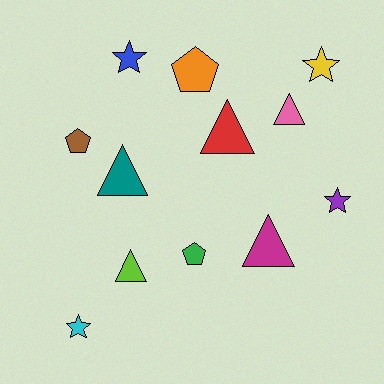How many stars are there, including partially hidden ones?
There are 4 stars.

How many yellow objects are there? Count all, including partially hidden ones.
There is 1 yellow object.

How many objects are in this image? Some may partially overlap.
There are 12 objects.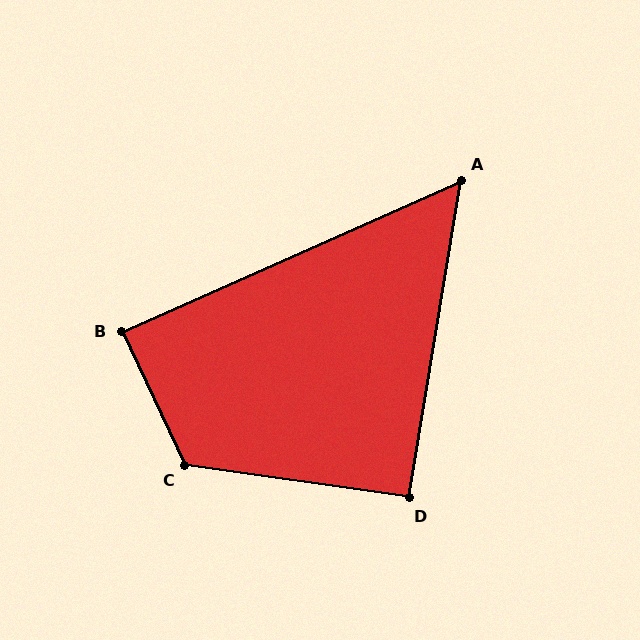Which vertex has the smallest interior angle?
A, at approximately 57 degrees.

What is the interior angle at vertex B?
Approximately 89 degrees (approximately right).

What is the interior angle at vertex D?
Approximately 91 degrees (approximately right).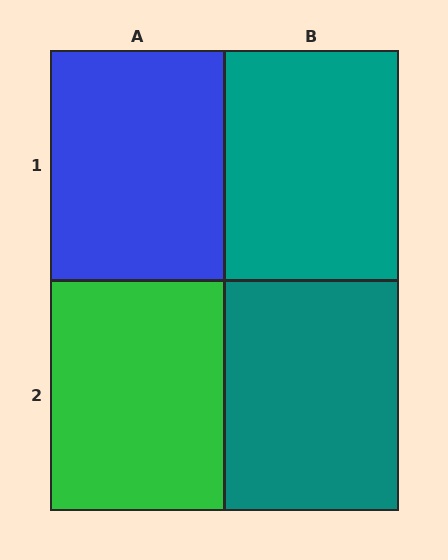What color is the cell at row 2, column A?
Green.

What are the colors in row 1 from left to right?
Blue, teal.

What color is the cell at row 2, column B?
Teal.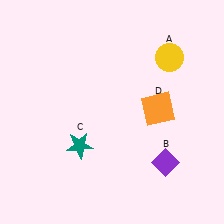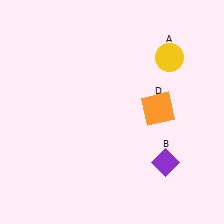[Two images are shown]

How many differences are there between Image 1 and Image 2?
There is 1 difference between the two images.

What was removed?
The teal star (C) was removed in Image 2.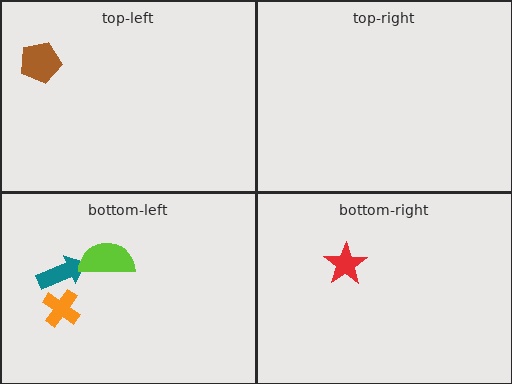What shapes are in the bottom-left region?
The orange cross, the teal arrow, the lime semicircle.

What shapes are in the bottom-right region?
The red star.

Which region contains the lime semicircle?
The bottom-left region.